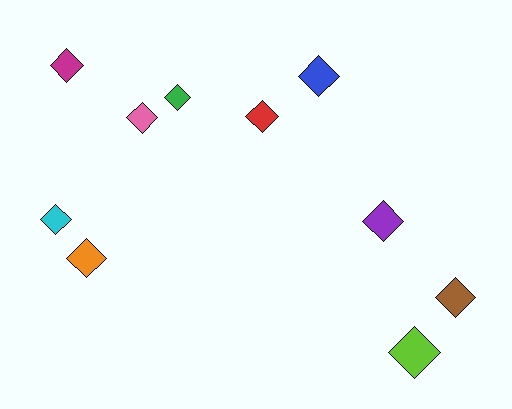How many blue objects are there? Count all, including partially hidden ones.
There is 1 blue object.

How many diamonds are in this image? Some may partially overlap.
There are 10 diamonds.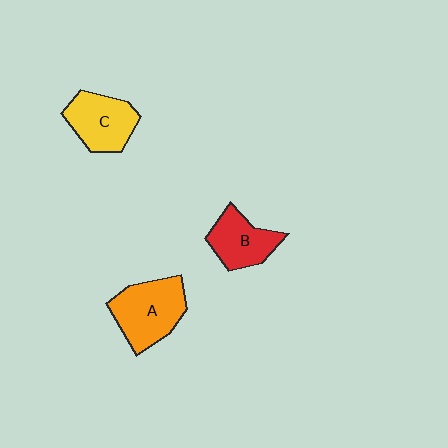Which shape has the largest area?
Shape A (orange).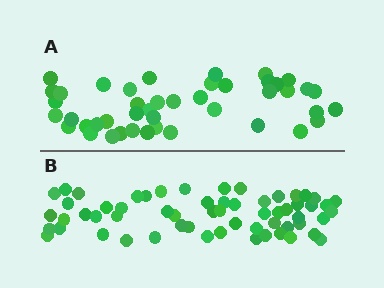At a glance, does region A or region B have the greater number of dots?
Region B (the bottom region) has more dots.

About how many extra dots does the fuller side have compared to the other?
Region B has approximately 15 more dots than region A.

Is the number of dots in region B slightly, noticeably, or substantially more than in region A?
Region B has noticeably more, but not dramatically so. The ratio is roughly 1.4 to 1.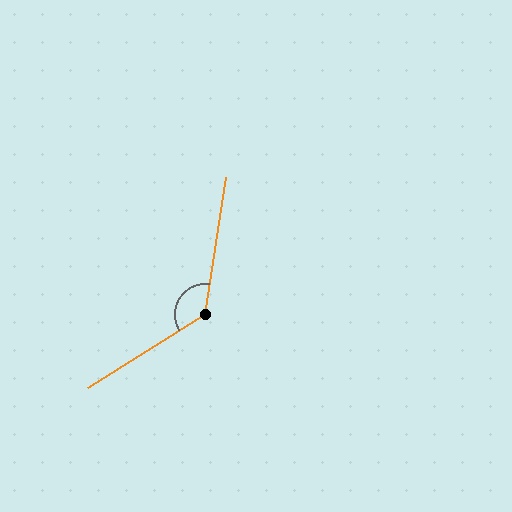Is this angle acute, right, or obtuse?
It is obtuse.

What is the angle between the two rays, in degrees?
Approximately 130 degrees.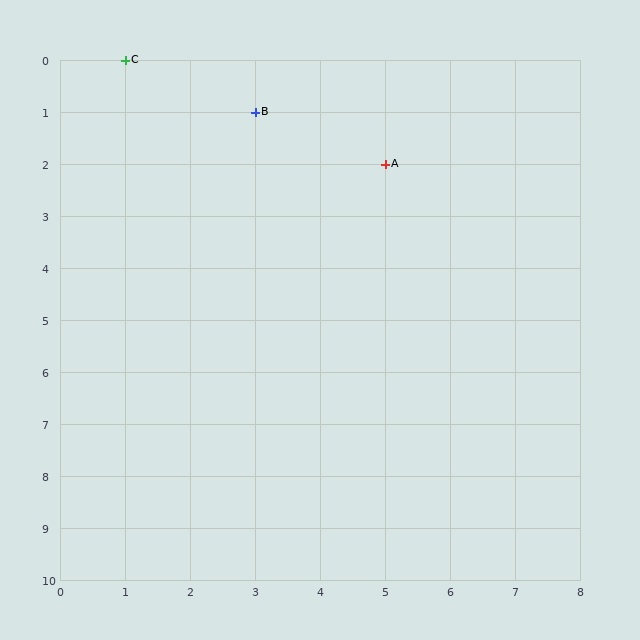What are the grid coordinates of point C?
Point C is at grid coordinates (1, 0).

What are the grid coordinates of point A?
Point A is at grid coordinates (5, 2).